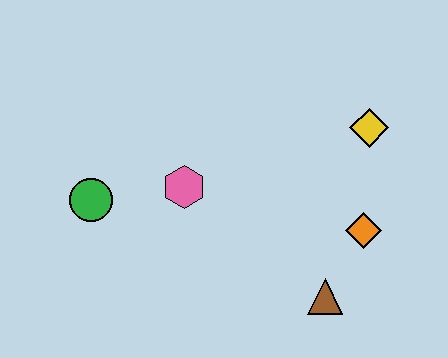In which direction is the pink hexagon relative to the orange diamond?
The pink hexagon is to the left of the orange diamond.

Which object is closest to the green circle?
The pink hexagon is closest to the green circle.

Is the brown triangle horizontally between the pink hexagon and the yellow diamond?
Yes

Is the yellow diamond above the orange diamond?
Yes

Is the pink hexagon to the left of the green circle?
No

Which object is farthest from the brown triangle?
The green circle is farthest from the brown triangle.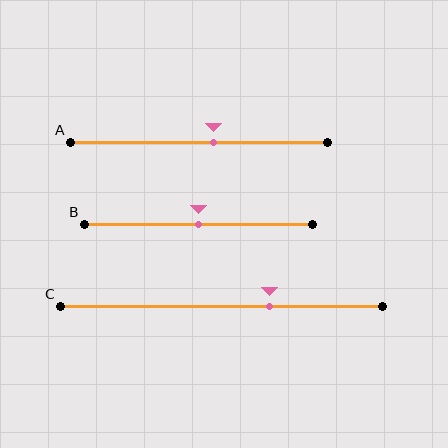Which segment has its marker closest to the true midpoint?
Segment B has its marker closest to the true midpoint.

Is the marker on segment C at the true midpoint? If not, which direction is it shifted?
No, the marker on segment C is shifted to the right by about 15% of the segment length.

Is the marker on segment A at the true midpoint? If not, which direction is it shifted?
No, the marker on segment A is shifted to the right by about 6% of the segment length.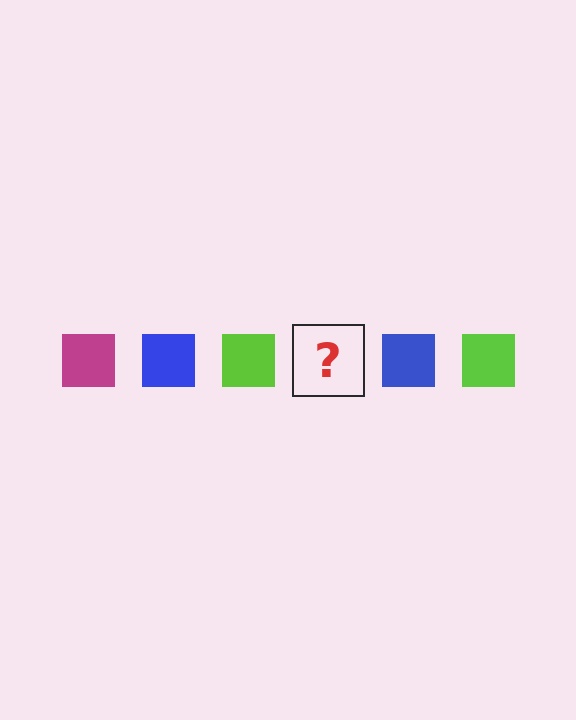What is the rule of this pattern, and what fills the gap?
The rule is that the pattern cycles through magenta, blue, lime squares. The gap should be filled with a magenta square.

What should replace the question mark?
The question mark should be replaced with a magenta square.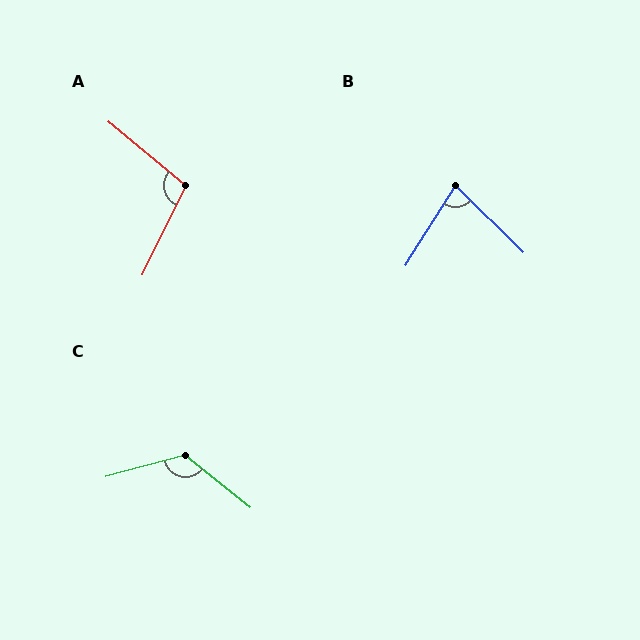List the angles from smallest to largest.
B (78°), A (104°), C (126°).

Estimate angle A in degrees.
Approximately 104 degrees.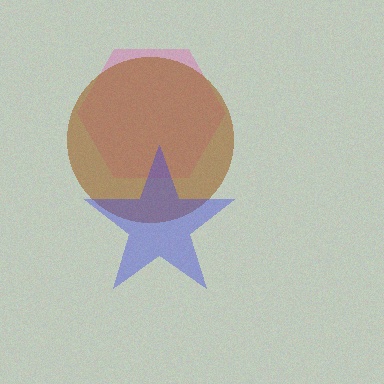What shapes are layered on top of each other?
The layered shapes are: a pink hexagon, a brown circle, a blue star.